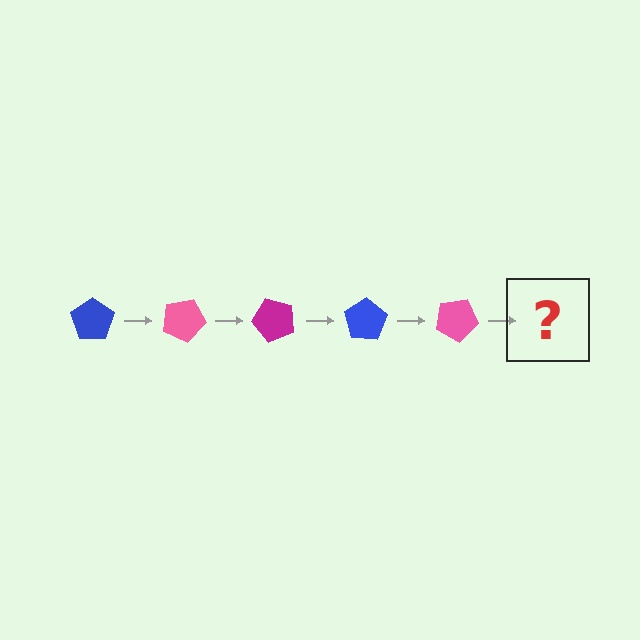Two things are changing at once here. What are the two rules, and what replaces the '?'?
The two rules are that it rotates 25 degrees each step and the color cycles through blue, pink, and magenta. The '?' should be a magenta pentagon, rotated 125 degrees from the start.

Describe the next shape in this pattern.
It should be a magenta pentagon, rotated 125 degrees from the start.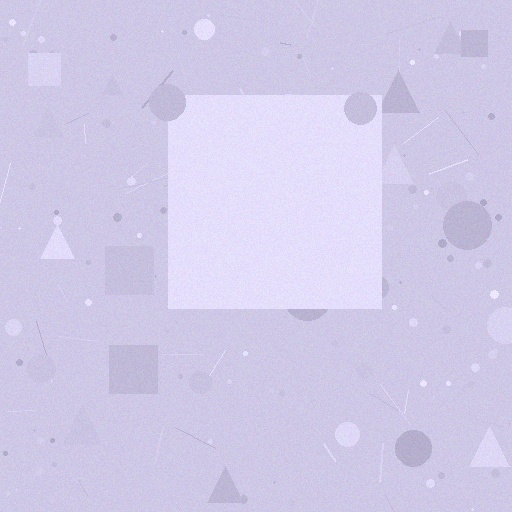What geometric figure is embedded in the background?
A square is embedded in the background.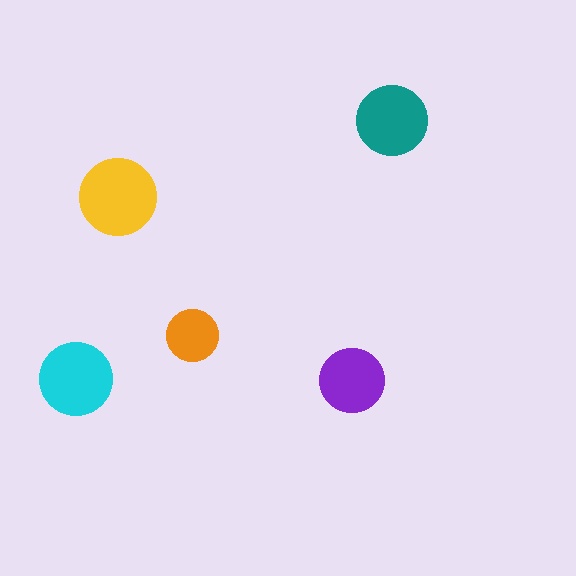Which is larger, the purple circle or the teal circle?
The teal one.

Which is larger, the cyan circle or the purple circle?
The cyan one.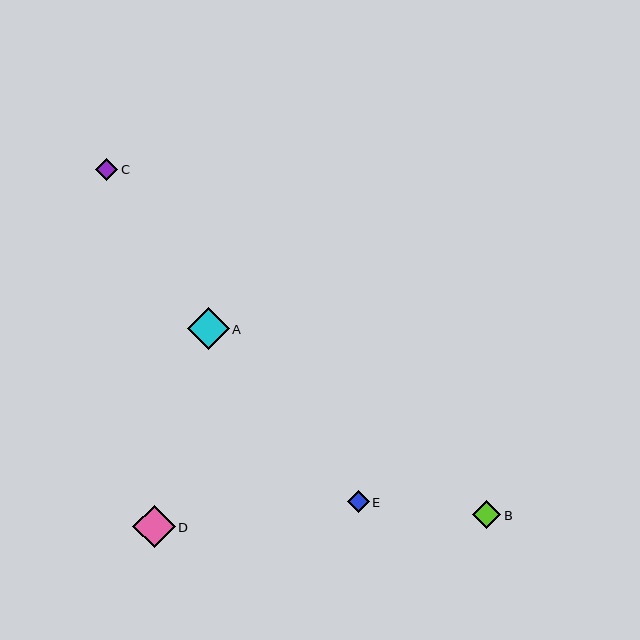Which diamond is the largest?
Diamond D is the largest with a size of approximately 43 pixels.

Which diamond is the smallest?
Diamond E is the smallest with a size of approximately 22 pixels.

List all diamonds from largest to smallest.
From largest to smallest: D, A, B, C, E.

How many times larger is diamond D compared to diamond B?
Diamond D is approximately 1.5 times the size of diamond B.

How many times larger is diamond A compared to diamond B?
Diamond A is approximately 1.5 times the size of diamond B.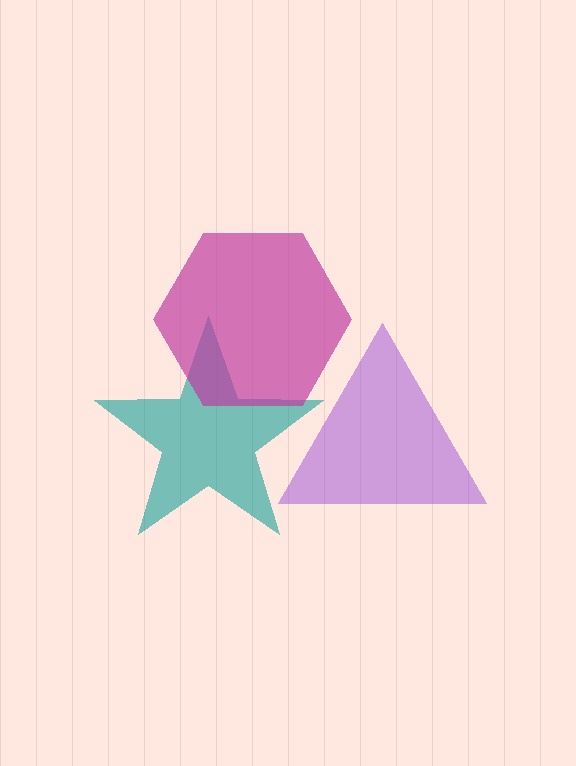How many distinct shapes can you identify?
There are 3 distinct shapes: a teal star, a purple triangle, a magenta hexagon.